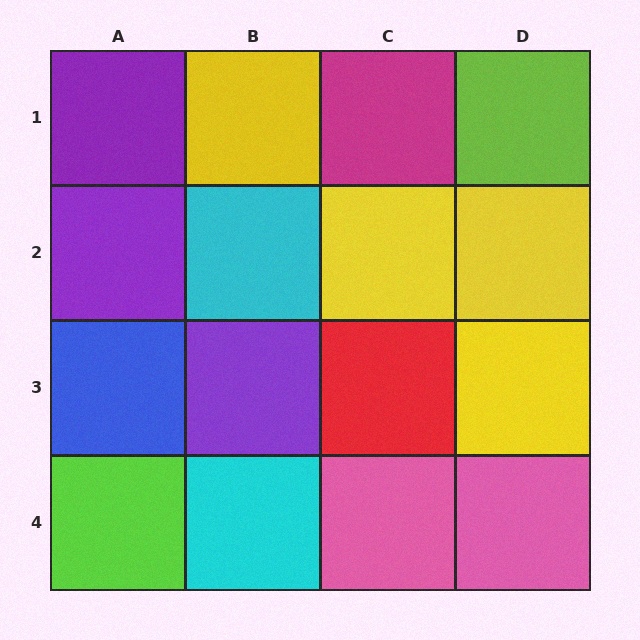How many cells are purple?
3 cells are purple.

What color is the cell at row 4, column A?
Lime.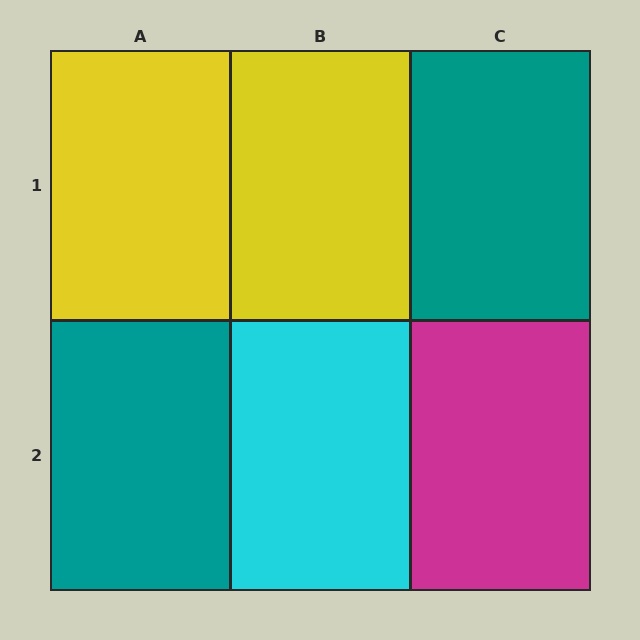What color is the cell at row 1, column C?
Teal.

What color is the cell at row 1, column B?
Yellow.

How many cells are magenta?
1 cell is magenta.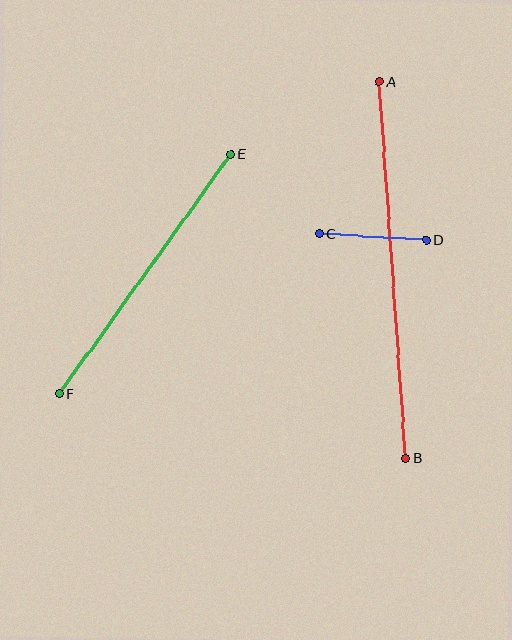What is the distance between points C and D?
The distance is approximately 107 pixels.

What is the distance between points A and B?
The distance is approximately 378 pixels.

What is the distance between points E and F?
The distance is approximately 295 pixels.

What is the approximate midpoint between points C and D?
The midpoint is at approximately (373, 237) pixels.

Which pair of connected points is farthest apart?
Points A and B are farthest apart.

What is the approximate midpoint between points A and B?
The midpoint is at approximately (392, 270) pixels.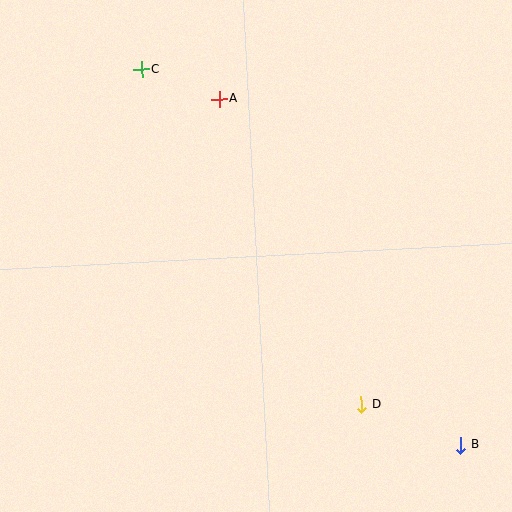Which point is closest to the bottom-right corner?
Point B is closest to the bottom-right corner.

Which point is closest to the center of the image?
Point A at (219, 99) is closest to the center.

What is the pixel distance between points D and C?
The distance between D and C is 401 pixels.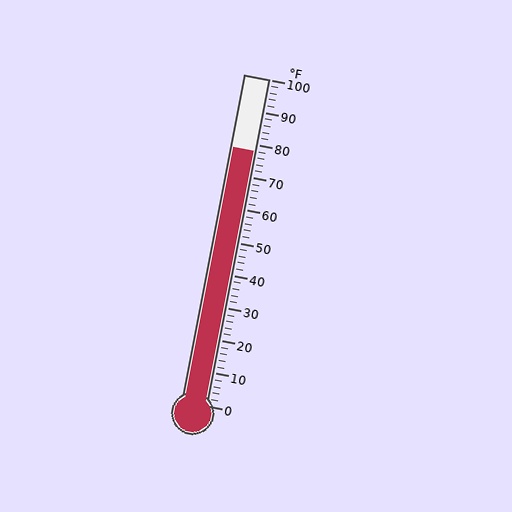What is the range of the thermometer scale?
The thermometer scale ranges from 0°F to 100°F.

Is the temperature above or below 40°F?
The temperature is above 40°F.